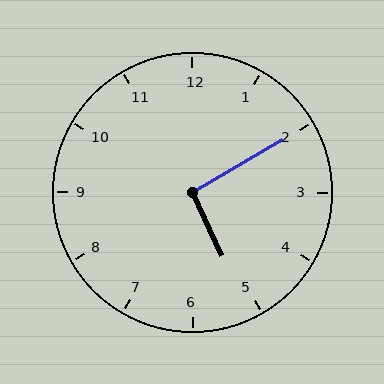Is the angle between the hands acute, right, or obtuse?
It is right.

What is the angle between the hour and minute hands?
Approximately 95 degrees.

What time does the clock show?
5:10.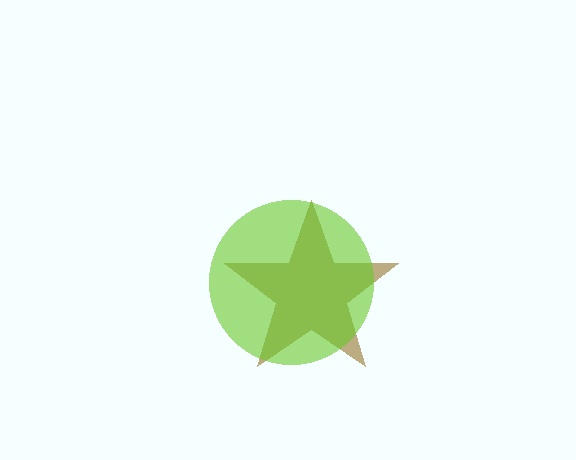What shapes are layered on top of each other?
The layered shapes are: a brown star, a lime circle.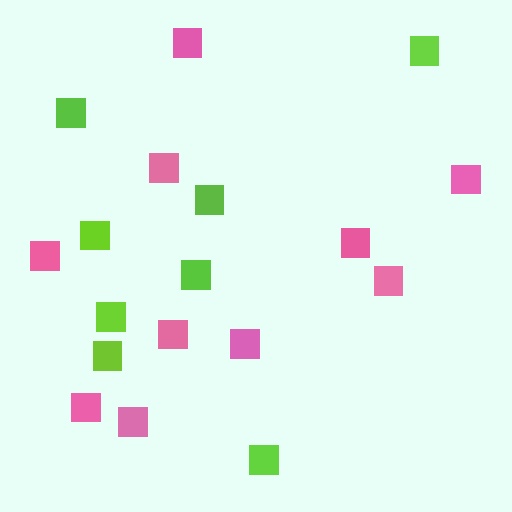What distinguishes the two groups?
There are 2 groups: one group of lime squares (8) and one group of pink squares (10).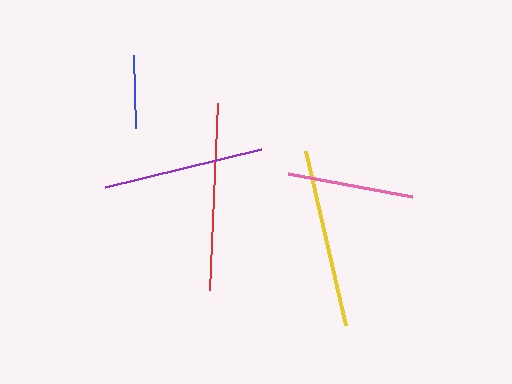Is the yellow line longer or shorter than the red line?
The red line is longer than the yellow line.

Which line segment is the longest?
The red line is the longest at approximately 187 pixels.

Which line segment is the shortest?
The blue line is the shortest at approximately 73 pixels.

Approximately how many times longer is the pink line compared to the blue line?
The pink line is approximately 1.7 times the length of the blue line.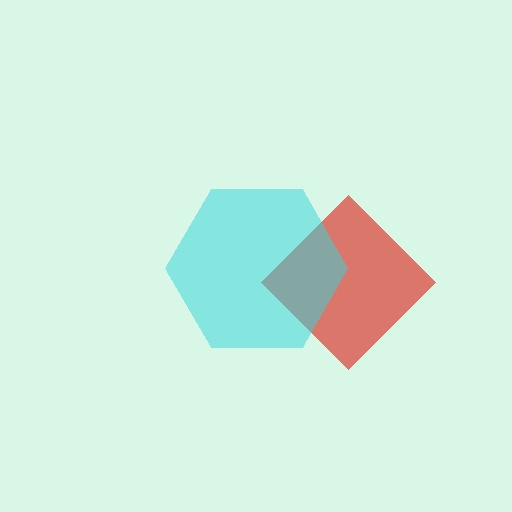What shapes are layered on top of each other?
The layered shapes are: a red diamond, a cyan hexagon.